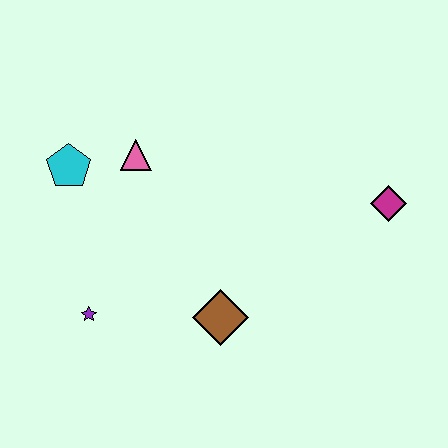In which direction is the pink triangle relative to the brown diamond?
The pink triangle is above the brown diamond.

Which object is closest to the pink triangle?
The cyan pentagon is closest to the pink triangle.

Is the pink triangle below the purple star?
No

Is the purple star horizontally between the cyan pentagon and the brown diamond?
Yes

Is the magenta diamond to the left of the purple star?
No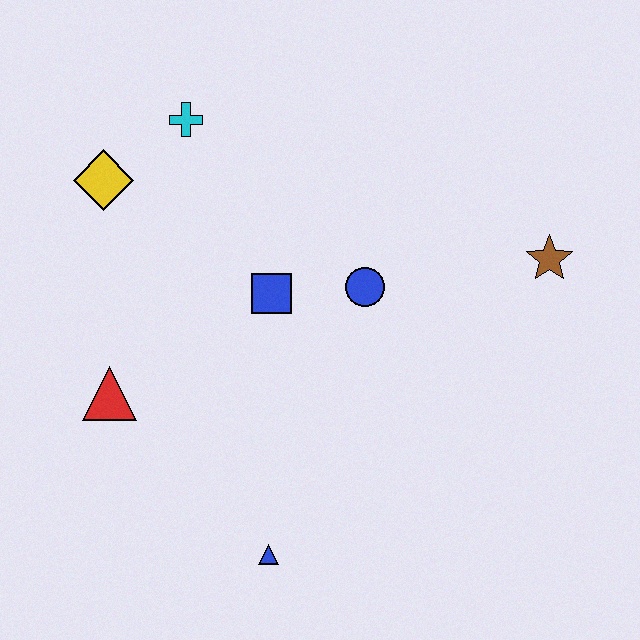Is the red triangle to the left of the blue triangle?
Yes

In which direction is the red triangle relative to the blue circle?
The red triangle is to the left of the blue circle.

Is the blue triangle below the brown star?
Yes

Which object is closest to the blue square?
The blue circle is closest to the blue square.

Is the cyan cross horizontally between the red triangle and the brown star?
Yes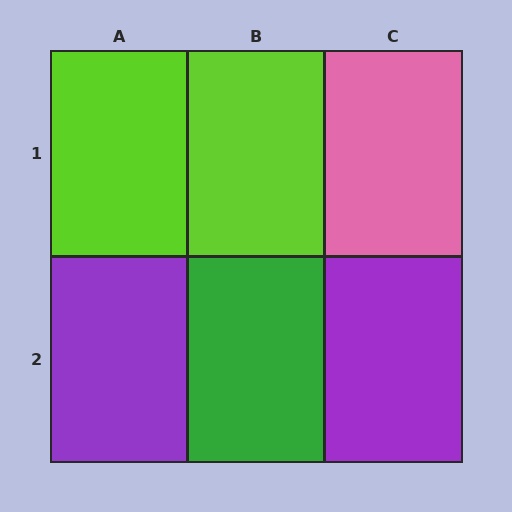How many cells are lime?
2 cells are lime.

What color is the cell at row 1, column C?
Pink.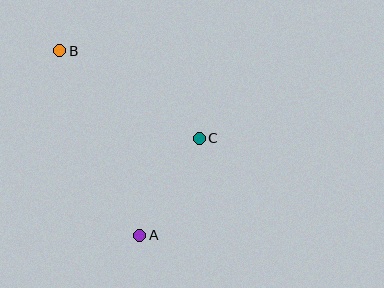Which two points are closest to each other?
Points A and C are closest to each other.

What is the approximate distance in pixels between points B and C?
The distance between B and C is approximately 164 pixels.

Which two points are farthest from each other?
Points A and B are farthest from each other.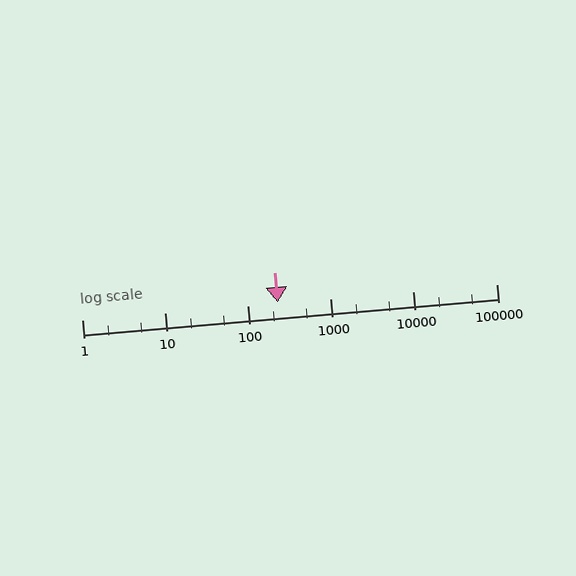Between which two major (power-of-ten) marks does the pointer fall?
The pointer is between 100 and 1000.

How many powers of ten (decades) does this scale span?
The scale spans 5 decades, from 1 to 100000.